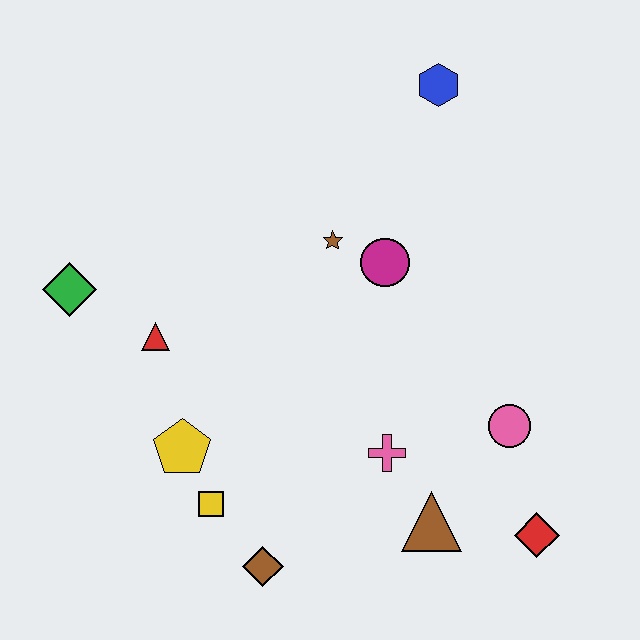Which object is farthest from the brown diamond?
The blue hexagon is farthest from the brown diamond.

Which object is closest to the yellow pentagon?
The yellow square is closest to the yellow pentagon.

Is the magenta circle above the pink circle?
Yes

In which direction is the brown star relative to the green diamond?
The brown star is to the right of the green diamond.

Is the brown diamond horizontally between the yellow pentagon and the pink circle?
Yes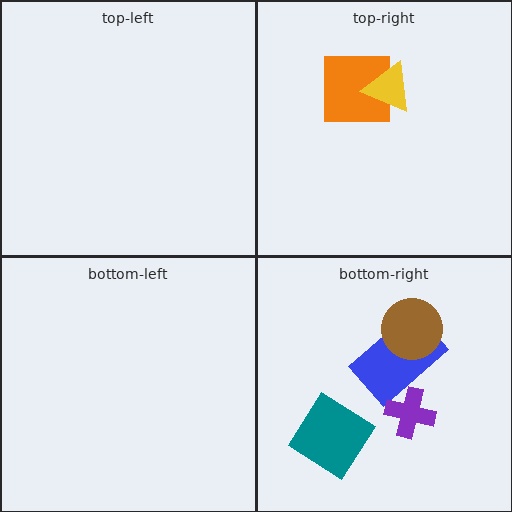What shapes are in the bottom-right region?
The blue rectangle, the purple cross, the brown circle, the teal diamond.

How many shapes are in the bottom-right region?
4.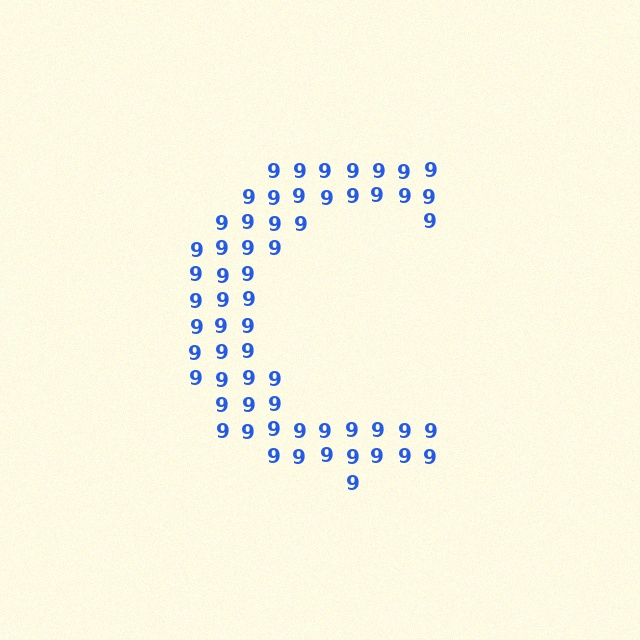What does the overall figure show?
The overall figure shows the letter C.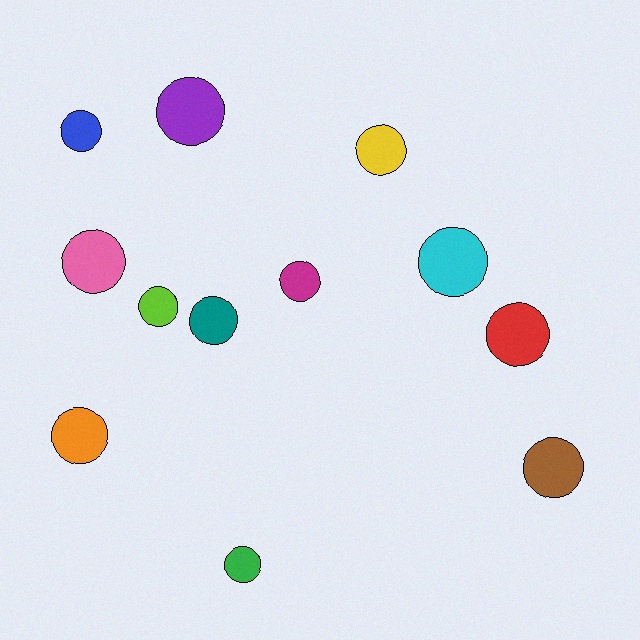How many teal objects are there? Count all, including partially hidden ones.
There is 1 teal object.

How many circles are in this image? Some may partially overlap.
There are 12 circles.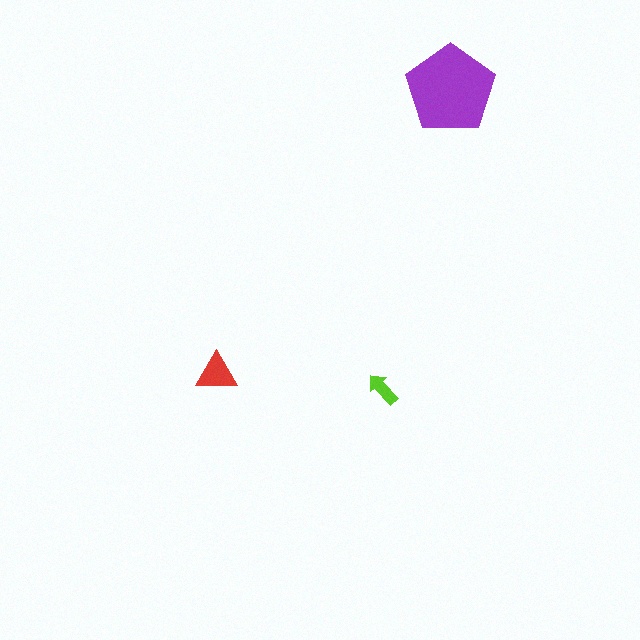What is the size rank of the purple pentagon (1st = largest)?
1st.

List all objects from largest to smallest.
The purple pentagon, the red triangle, the lime arrow.